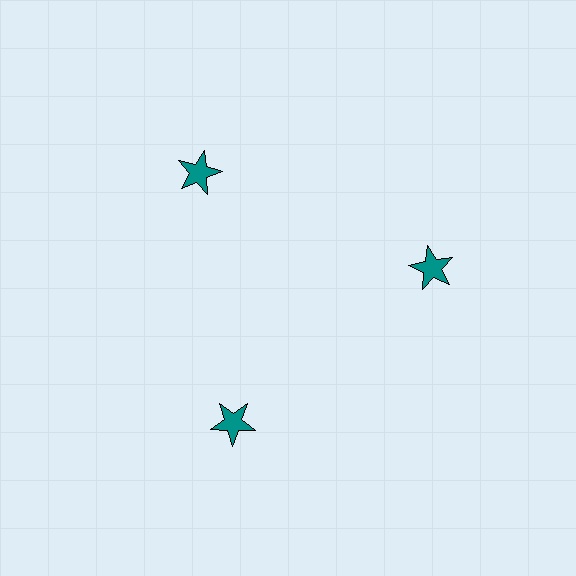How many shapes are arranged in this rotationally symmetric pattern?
There are 3 shapes, arranged in 3 groups of 1.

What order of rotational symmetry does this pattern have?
This pattern has 3-fold rotational symmetry.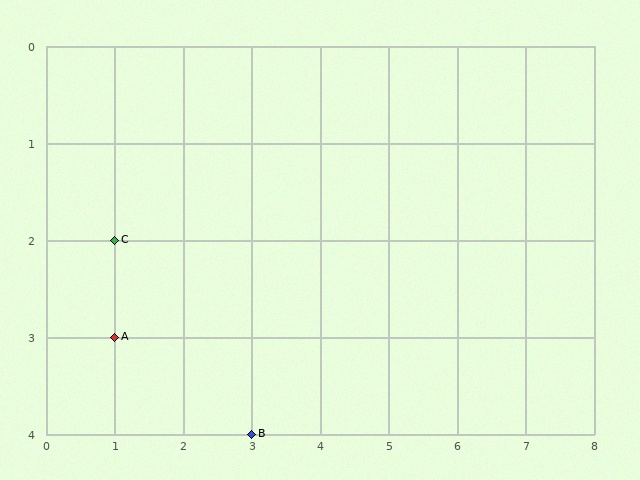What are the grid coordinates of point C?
Point C is at grid coordinates (1, 2).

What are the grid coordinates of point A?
Point A is at grid coordinates (1, 3).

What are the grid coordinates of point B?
Point B is at grid coordinates (3, 4).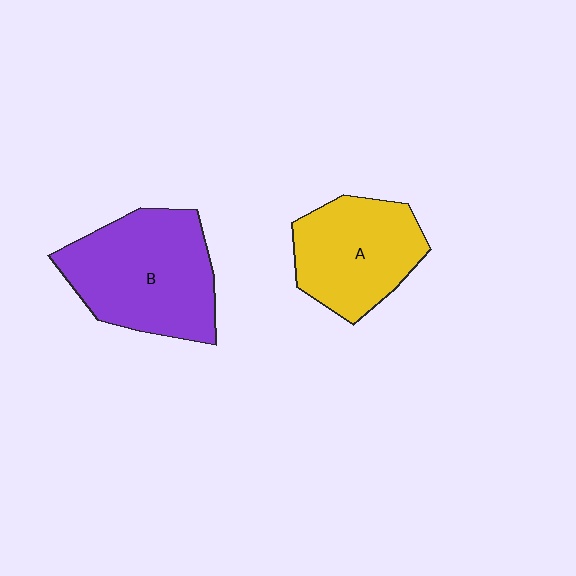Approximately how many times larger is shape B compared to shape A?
Approximately 1.3 times.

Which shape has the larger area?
Shape B (purple).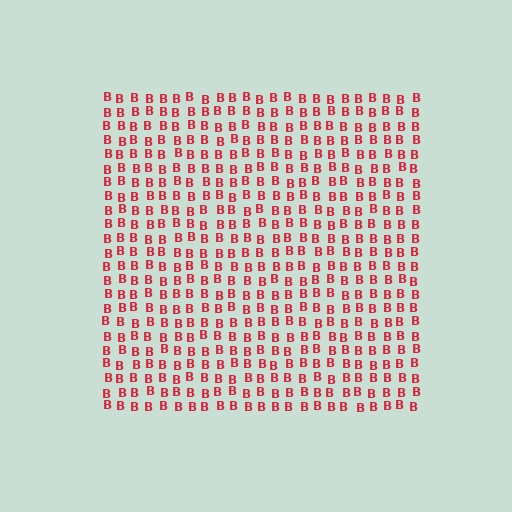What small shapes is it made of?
It is made of small letter B's.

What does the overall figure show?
The overall figure shows a square.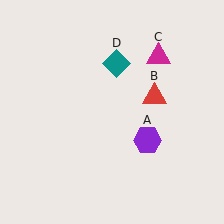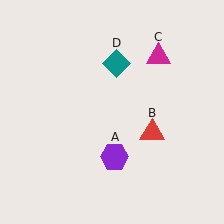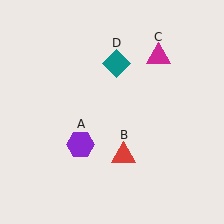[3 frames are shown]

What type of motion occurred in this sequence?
The purple hexagon (object A), red triangle (object B) rotated clockwise around the center of the scene.